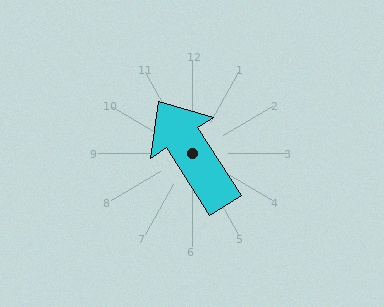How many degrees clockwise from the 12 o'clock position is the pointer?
Approximately 327 degrees.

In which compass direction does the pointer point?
Northwest.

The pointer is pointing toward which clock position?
Roughly 11 o'clock.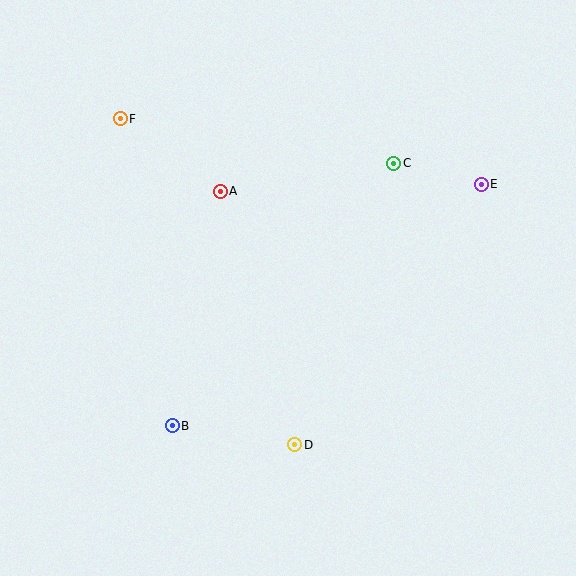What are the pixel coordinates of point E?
Point E is at (481, 184).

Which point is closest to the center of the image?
Point A at (220, 191) is closest to the center.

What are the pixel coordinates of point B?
Point B is at (172, 426).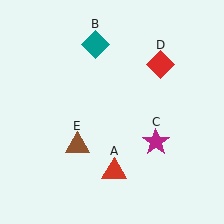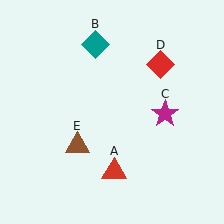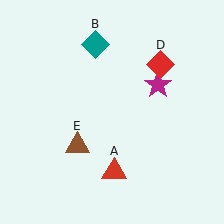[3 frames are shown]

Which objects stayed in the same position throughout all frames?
Red triangle (object A) and teal diamond (object B) and red diamond (object D) and brown triangle (object E) remained stationary.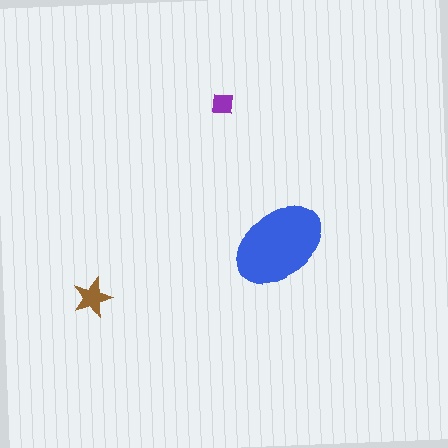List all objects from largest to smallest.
The blue ellipse, the brown star, the purple square.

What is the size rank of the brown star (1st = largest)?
2nd.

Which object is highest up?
The purple square is topmost.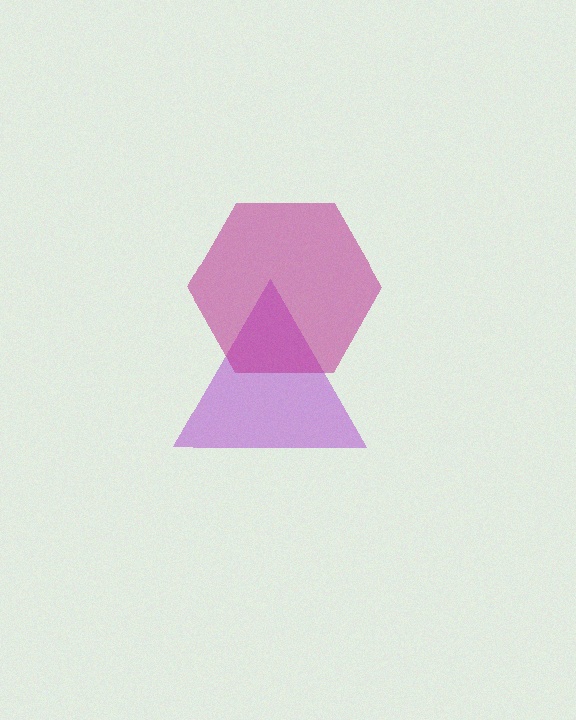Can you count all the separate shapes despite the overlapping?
Yes, there are 2 separate shapes.